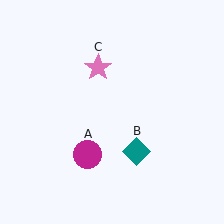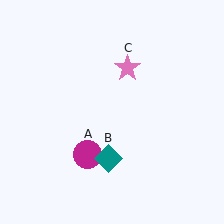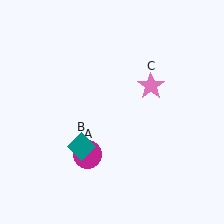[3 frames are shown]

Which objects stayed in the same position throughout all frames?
Magenta circle (object A) remained stationary.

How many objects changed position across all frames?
2 objects changed position: teal diamond (object B), pink star (object C).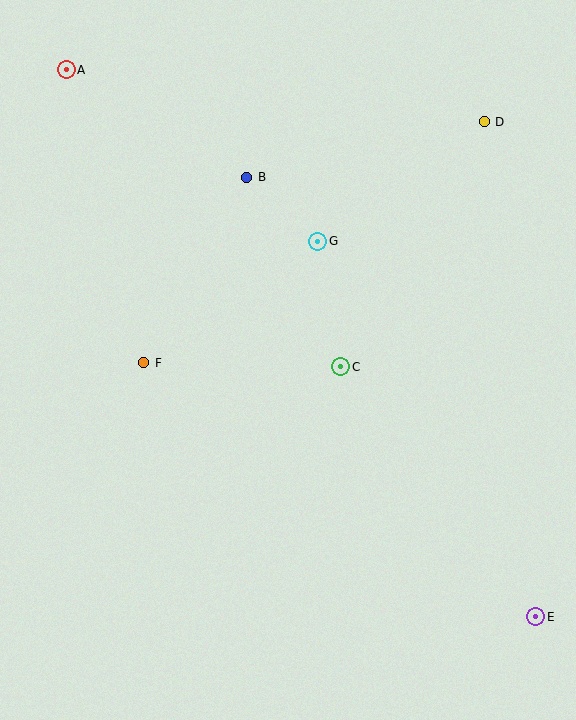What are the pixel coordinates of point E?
Point E is at (536, 617).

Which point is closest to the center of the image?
Point C at (341, 367) is closest to the center.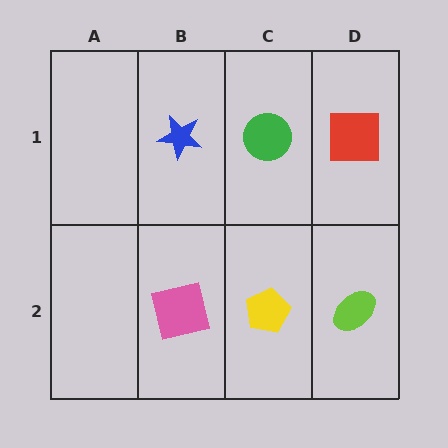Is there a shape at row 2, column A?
No, that cell is empty.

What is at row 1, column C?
A green circle.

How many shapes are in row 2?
3 shapes.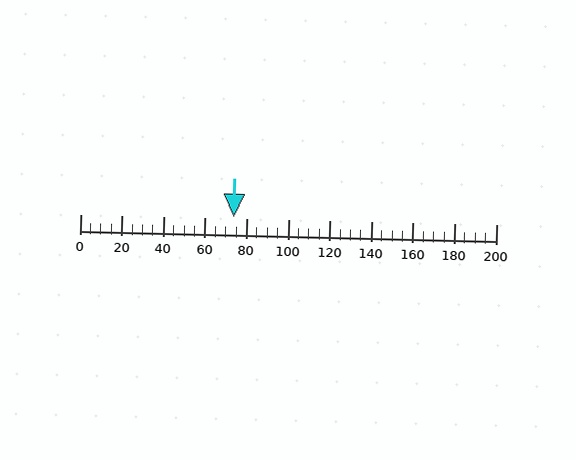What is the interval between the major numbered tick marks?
The major tick marks are spaced 20 units apart.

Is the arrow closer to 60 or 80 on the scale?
The arrow is closer to 80.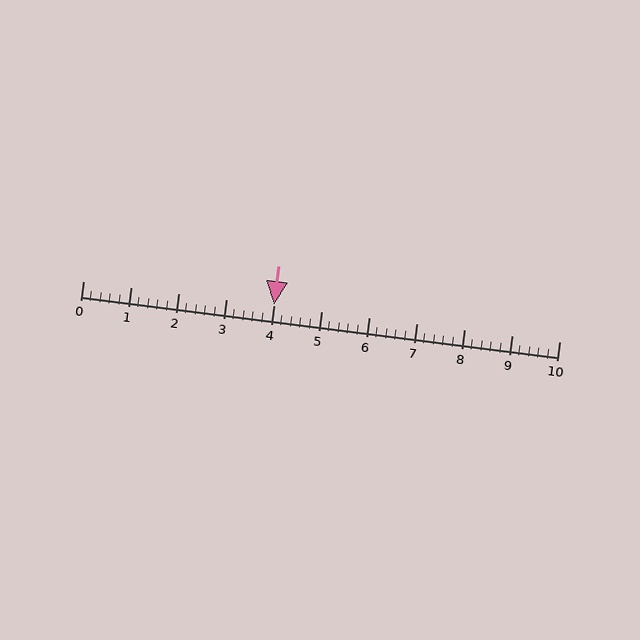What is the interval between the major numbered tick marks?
The major tick marks are spaced 1 units apart.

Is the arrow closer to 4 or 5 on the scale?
The arrow is closer to 4.